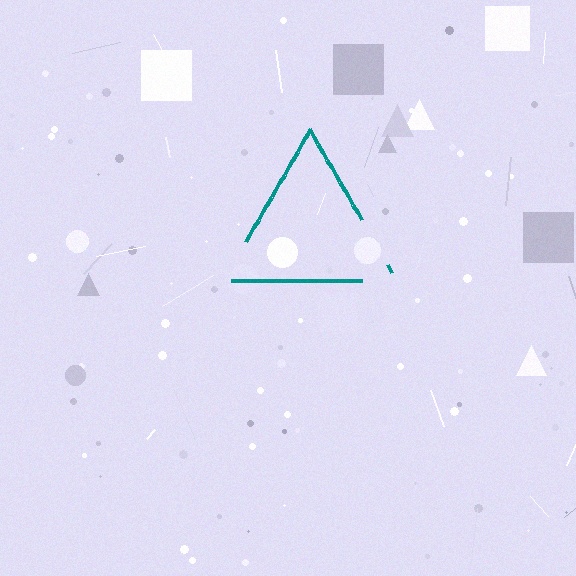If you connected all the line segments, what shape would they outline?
They would outline a triangle.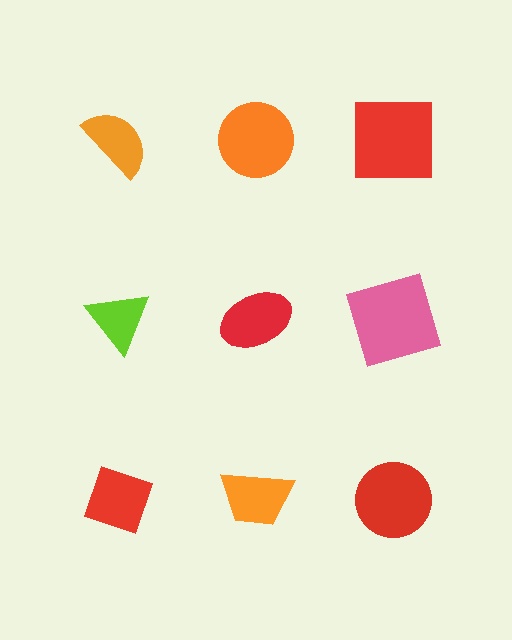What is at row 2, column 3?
A pink square.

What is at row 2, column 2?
A red ellipse.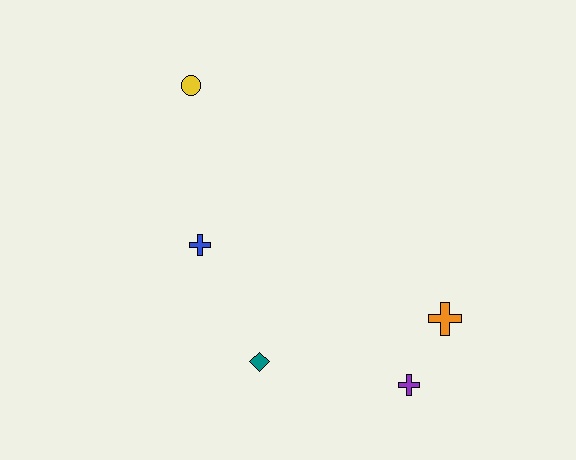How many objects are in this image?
There are 5 objects.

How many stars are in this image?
There are no stars.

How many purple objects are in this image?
There is 1 purple object.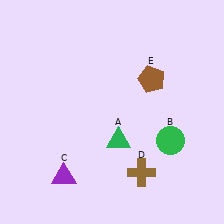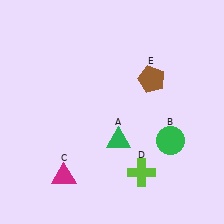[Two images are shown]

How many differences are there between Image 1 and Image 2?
There are 2 differences between the two images.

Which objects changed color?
C changed from purple to magenta. D changed from brown to lime.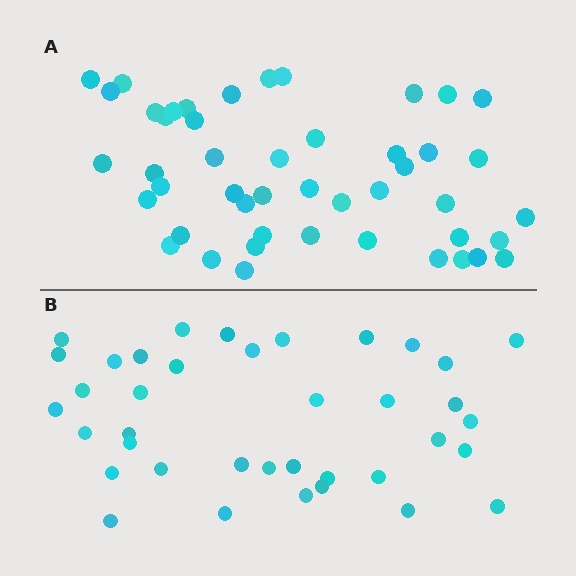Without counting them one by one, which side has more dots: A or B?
Region A (the top region) has more dots.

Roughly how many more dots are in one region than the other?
Region A has roughly 8 or so more dots than region B.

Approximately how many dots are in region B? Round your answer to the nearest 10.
About 40 dots. (The exact count is 38, which rounds to 40.)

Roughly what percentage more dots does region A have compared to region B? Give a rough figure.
About 25% more.